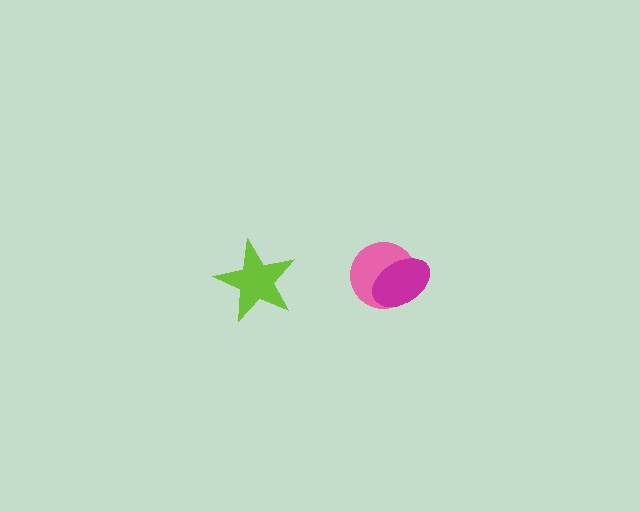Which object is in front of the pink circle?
The magenta ellipse is in front of the pink circle.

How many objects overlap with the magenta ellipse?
1 object overlaps with the magenta ellipse.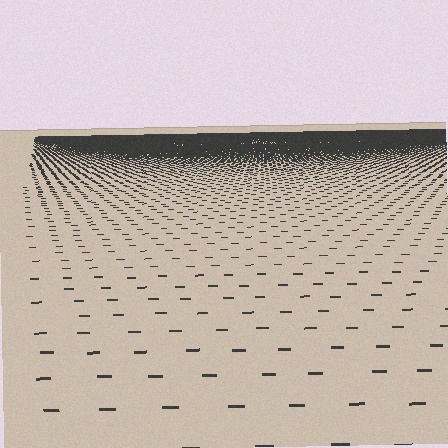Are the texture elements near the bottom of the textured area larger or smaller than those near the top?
Larger. Near the bottom, elements are closer to the viewer and appear at a bigger on-screen size.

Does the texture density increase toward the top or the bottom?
Density increases toward the top.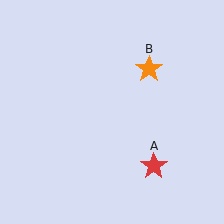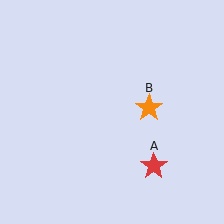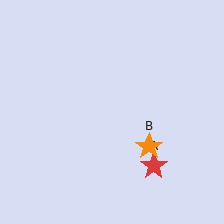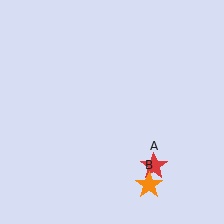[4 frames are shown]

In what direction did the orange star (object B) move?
The orange star (object B) moved down.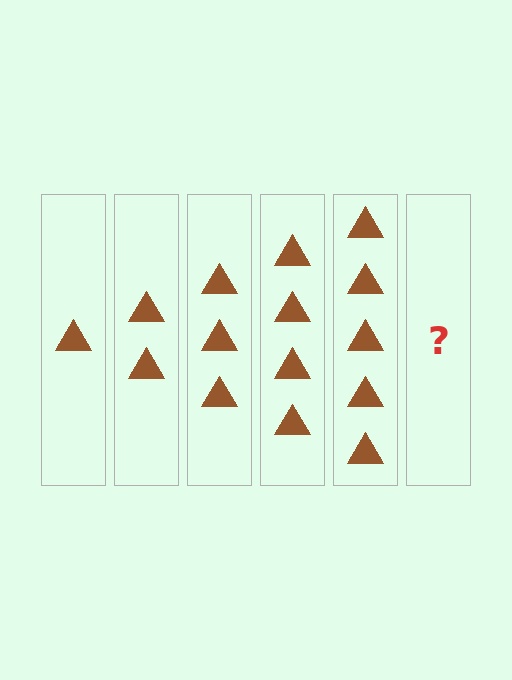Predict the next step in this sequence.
The next step is 6 triangles.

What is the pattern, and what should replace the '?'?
The pattern is that each step adds one more triangle. The '?' should be 6 triangles.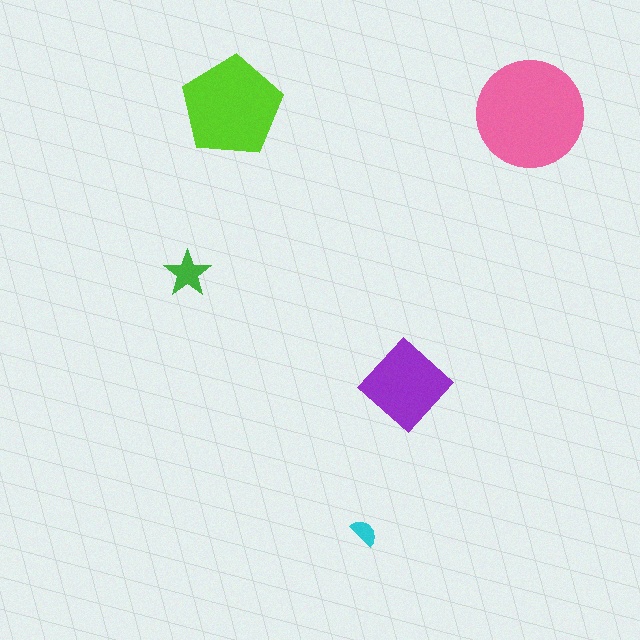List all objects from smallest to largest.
The cyan semicircle, the green star, the purple diamond, the lime pentagon, the pink circle.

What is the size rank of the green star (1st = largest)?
4th.